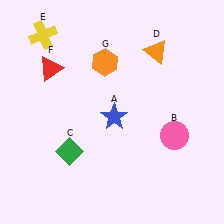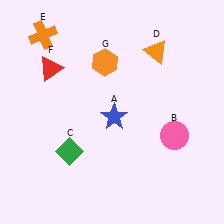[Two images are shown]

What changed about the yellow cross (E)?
In Image 1, E is yellow. In Image 2, it changed to orange.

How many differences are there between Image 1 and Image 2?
There is 1 difference between the two images.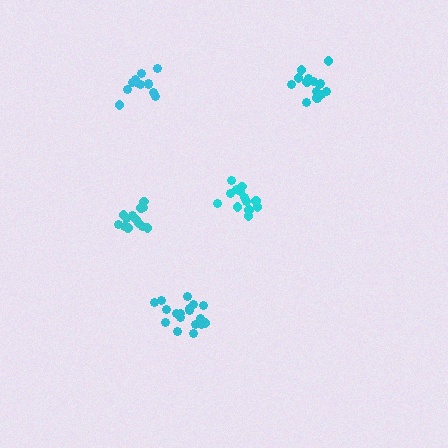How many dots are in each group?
Group 1: 13 dots, Group 2: 12 dots, Group 3: 15 dots, Group 4: 18 dots, Group 5: 14 dots (72 total).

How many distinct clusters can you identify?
There are 5 distinct clusters.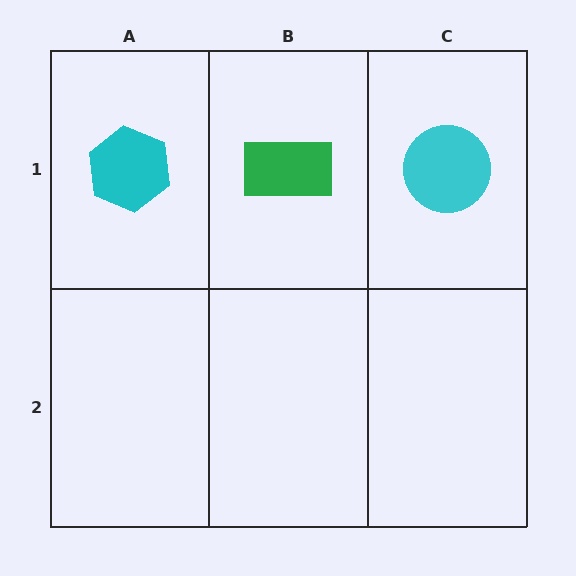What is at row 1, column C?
A cyan circle.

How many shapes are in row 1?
3 shapes.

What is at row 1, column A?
A cyan hexagon.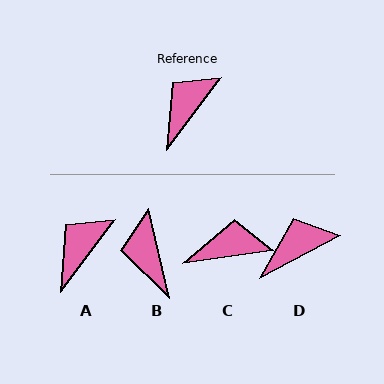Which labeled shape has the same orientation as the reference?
A.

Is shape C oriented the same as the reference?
No, it is off by about 45 degrees.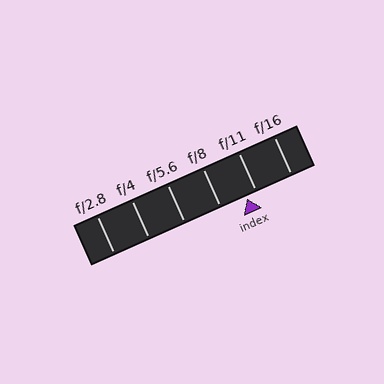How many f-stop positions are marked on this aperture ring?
There are 6 f-stop positions marked.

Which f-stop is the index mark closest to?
The index mark is closest to f/11.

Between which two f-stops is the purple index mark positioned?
The index mark is between f/8 and f/11.